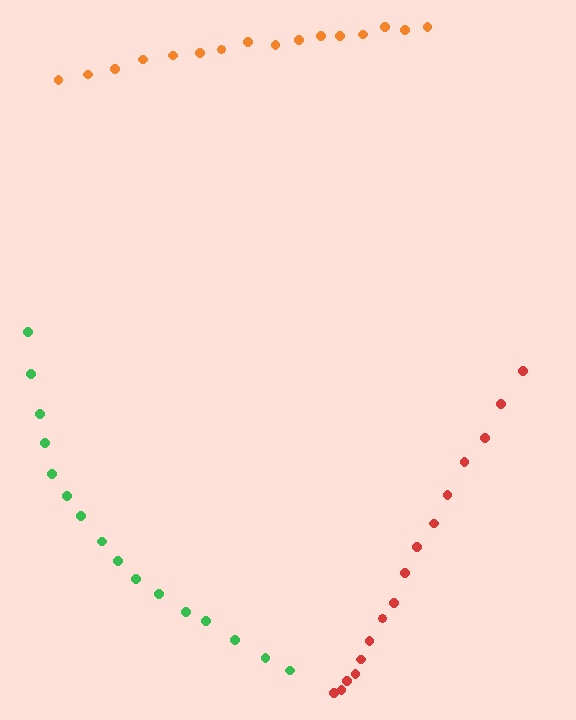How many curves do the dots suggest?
There are 3 distinct paths.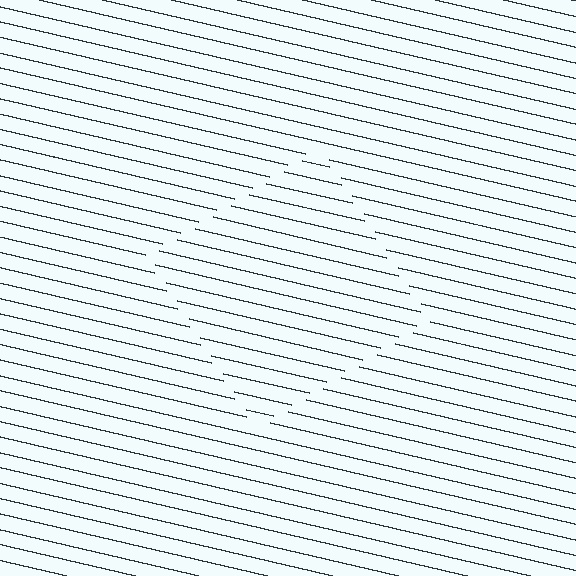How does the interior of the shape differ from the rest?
The interior of the shape contains the same grating, shifted by half a period — the contour is defined by the phase discontinuity where line-ends from the inner and outer gratings abut.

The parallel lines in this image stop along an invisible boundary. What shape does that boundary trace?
An illusory square. The interior of the shape contains the same grating, shifted by half a period — the contour is defined by the phase discontinuity where line-ends from the inner and outer gratings abut.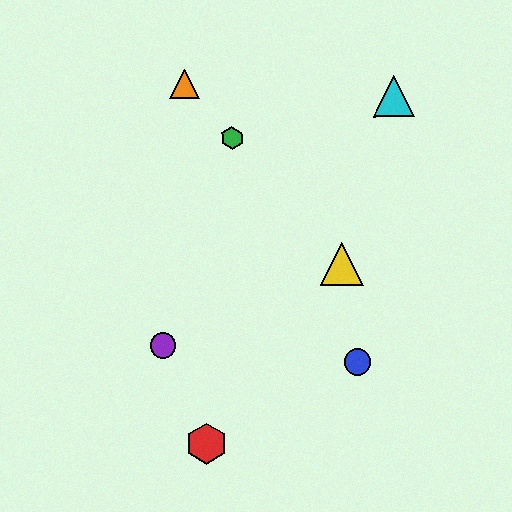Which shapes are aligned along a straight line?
The green hexagon, the yellow triangle, the orange triangle are aligned along a straight line.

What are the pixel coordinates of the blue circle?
The blue circle is at (358, 362).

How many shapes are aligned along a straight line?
3 shapes (the green hexagon, the yellow triangle, the orange triangle) are aligned along a straight line.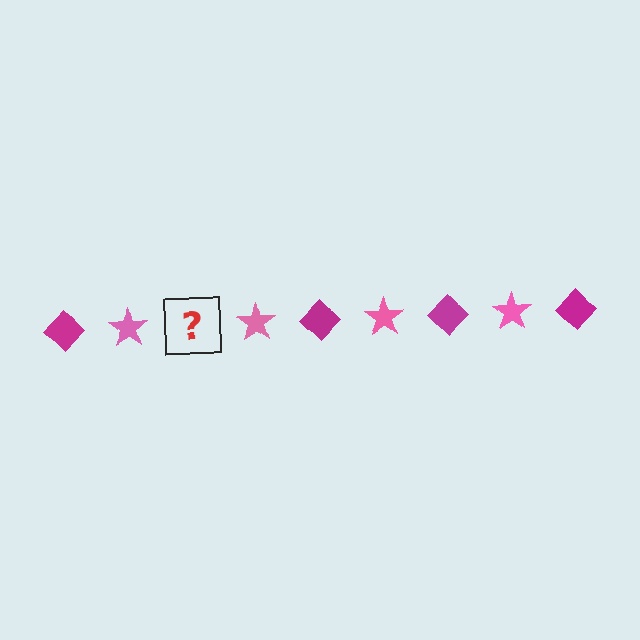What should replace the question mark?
The question mark should be replaced with a magenta diamond.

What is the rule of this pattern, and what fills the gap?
The rule is that the pattern alternates between magenta diamond and pink star. The gap should be filled with a magenta diamond.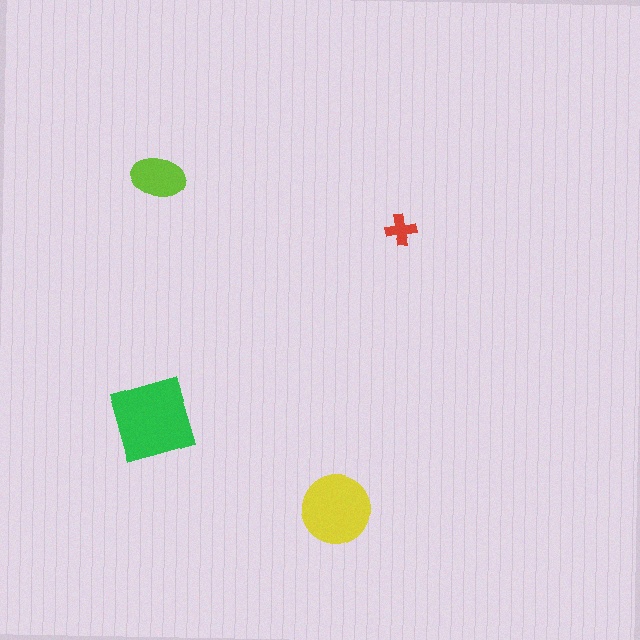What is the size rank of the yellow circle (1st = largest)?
2nd.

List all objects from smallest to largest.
The red cross, the lime ellipse, the yellow circle, the green diamond.